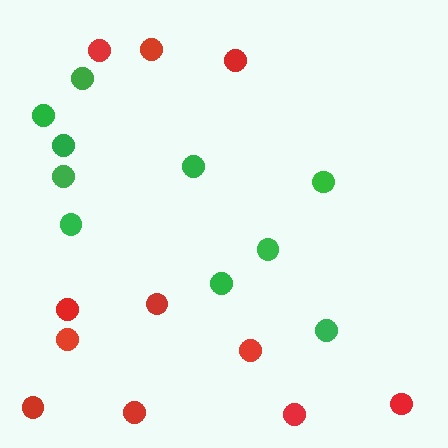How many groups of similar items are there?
There are 2 groups: one group of green circles (10) and one group of red circles (11).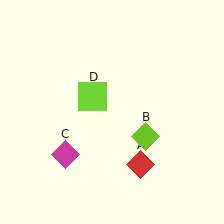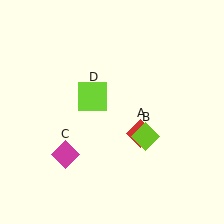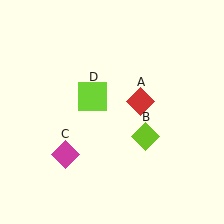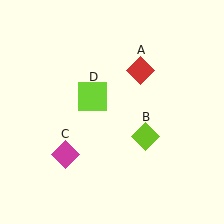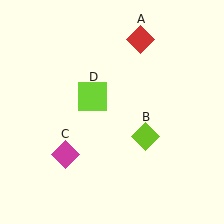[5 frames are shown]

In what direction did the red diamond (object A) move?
The red diamond (object A) moved up.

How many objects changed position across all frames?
1 object changed position: red diamond (object A).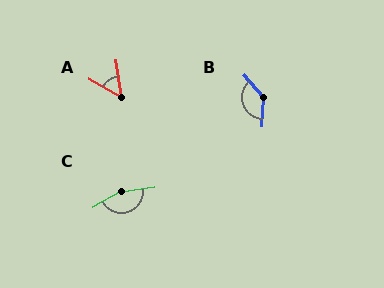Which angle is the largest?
C, at approximately 156 degrees.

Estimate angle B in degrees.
Approximately 135 degrees.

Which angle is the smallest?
A, at approximately 51 degrees.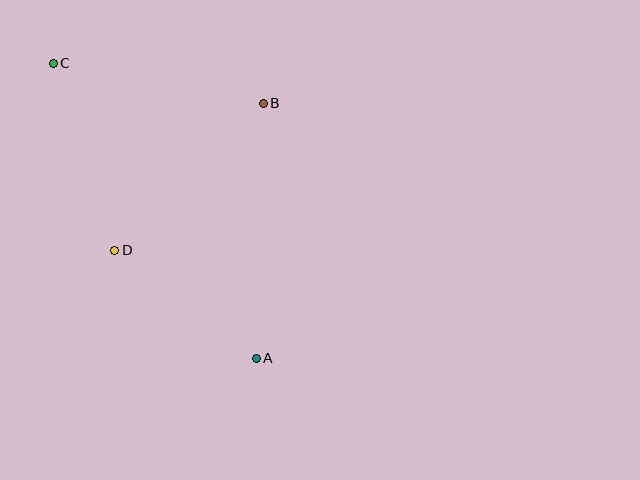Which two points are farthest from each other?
Points A and C are farthest from each other.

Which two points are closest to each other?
Points A and D are closest to each other.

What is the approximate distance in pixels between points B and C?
The distance between B and C is approximately 214 pixels.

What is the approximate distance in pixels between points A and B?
The distance between A and B is approximately 255 pixels.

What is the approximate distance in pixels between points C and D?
The distance between C and D is approximately 197 pixels.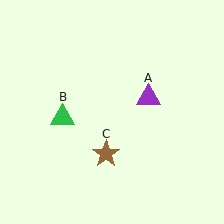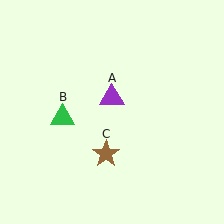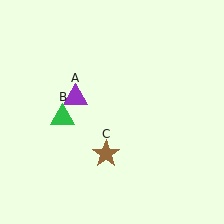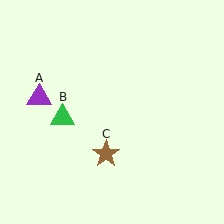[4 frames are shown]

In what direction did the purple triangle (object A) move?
The purple triangle (object A) moved left.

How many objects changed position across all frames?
1 object changed position: purple triangle (object A).